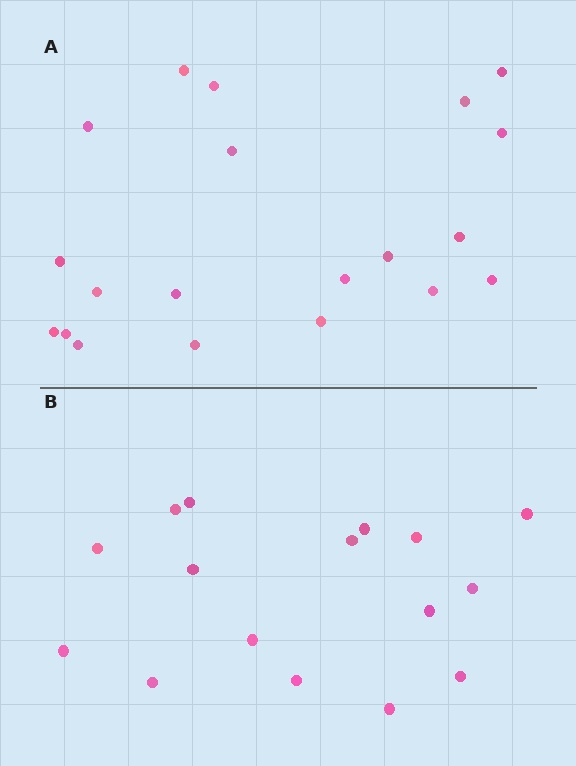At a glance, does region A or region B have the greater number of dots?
Region A (the top region) has more dots.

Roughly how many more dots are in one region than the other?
Region A has about 4 more dots than region B.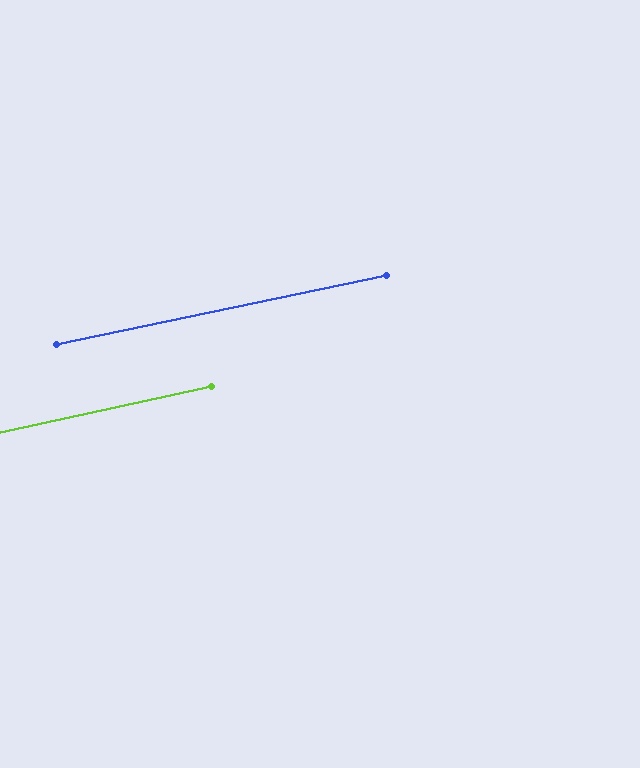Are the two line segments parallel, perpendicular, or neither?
Parallel — their directions differ by only 0.4°.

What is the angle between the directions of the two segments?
Approximately 0 degrees.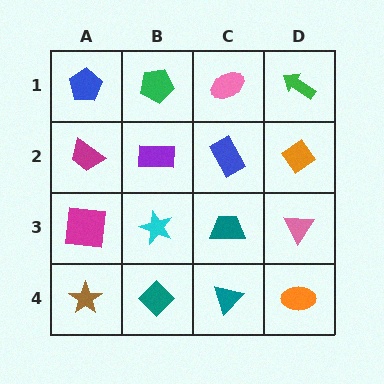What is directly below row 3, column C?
A teal triangle.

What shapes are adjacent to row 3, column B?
A purple rectangle (row 2, column B), a teal diamond (row 4, column B), a magenta square (row 3, column A), a teal trapezoid (row 3, column C).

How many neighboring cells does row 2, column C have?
4.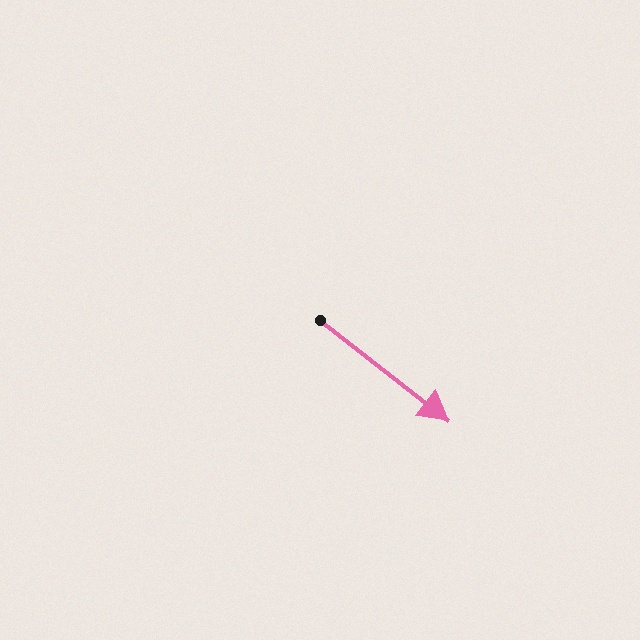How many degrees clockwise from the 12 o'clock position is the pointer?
Approximately 128 degrees.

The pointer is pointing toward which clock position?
Roughly 4 o'clock.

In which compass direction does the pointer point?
Southeast.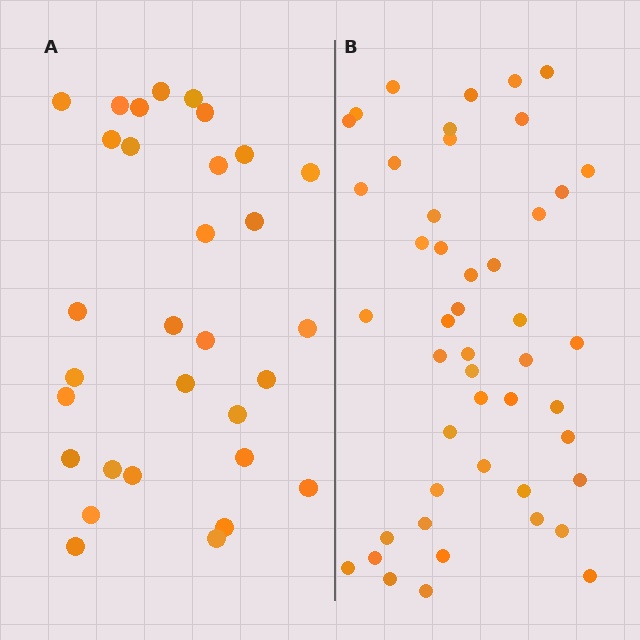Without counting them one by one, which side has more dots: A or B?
Region B (the right region) has more dots.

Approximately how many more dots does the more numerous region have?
Region B has approximately 15 more dots than region A.